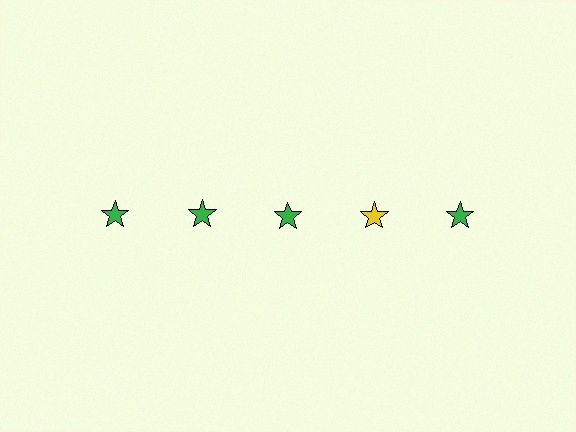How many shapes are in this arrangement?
There are 5 shapes arranged in a grid pattern.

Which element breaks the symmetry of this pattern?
The yellow star in the top row, second from right column breaks the symmetry. All other shapes are green stars.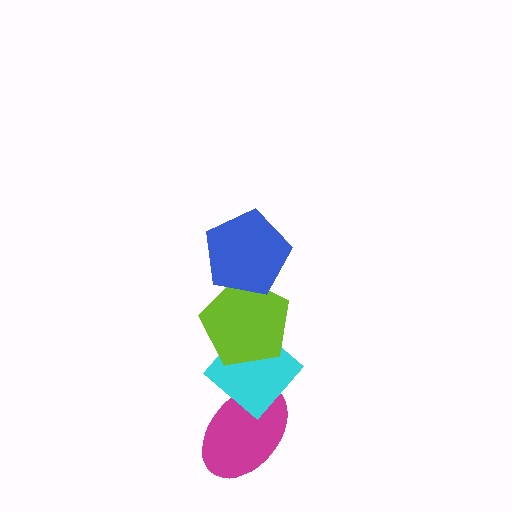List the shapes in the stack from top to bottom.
From top to bottom: the blue pentagon, the lime pentagon, the cyan diamond, the magenta ellipse.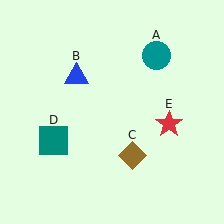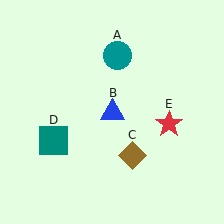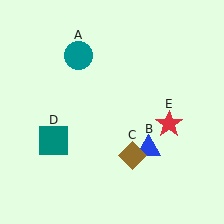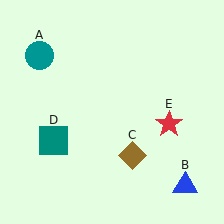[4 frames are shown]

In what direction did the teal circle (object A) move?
The teal circle (object A) moved left.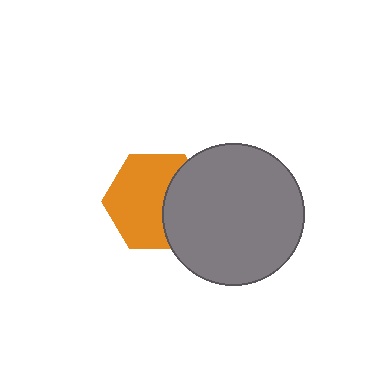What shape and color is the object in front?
The object in front is a gray circle.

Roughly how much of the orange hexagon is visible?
About half of it is visible (roughly 65%).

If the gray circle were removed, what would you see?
You would see the complete orange hexagon.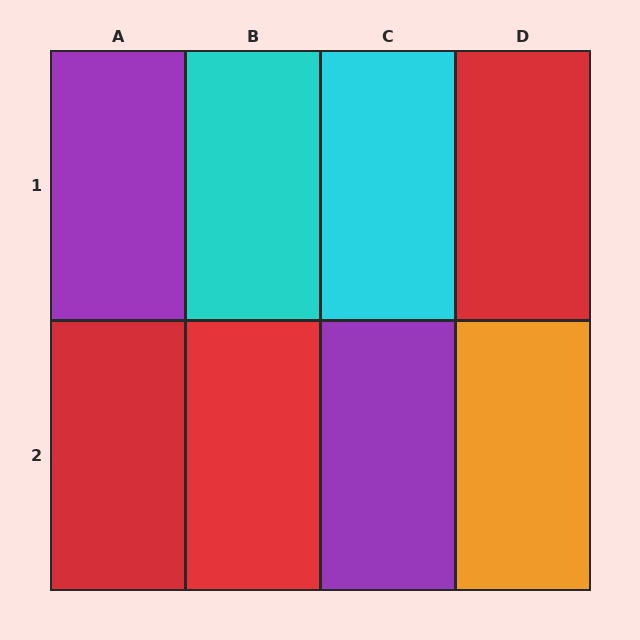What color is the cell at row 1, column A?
Purple.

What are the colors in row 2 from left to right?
Red, red, purple, orange.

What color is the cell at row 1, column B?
Cyan.